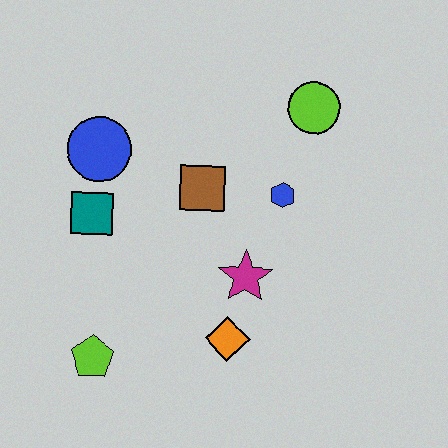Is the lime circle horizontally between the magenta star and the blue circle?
No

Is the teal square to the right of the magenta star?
No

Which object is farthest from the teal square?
The lime circle is farthest from the teal square.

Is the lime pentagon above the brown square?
No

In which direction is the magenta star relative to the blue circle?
The magenta star is to the right of the blue circle.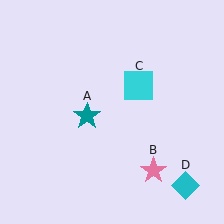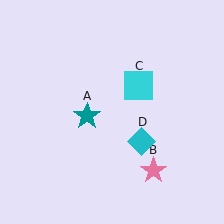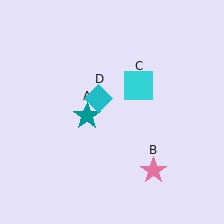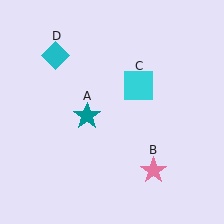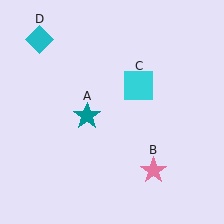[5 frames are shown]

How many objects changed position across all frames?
1 object changed position: cyan diamond (object D).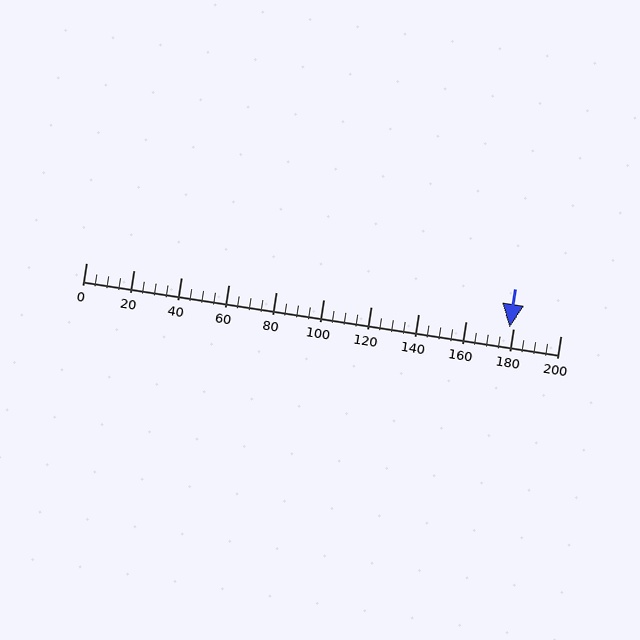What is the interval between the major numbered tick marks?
The major tick marks are spaced 20 units apart.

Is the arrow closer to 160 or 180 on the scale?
The arrow is closer to 180.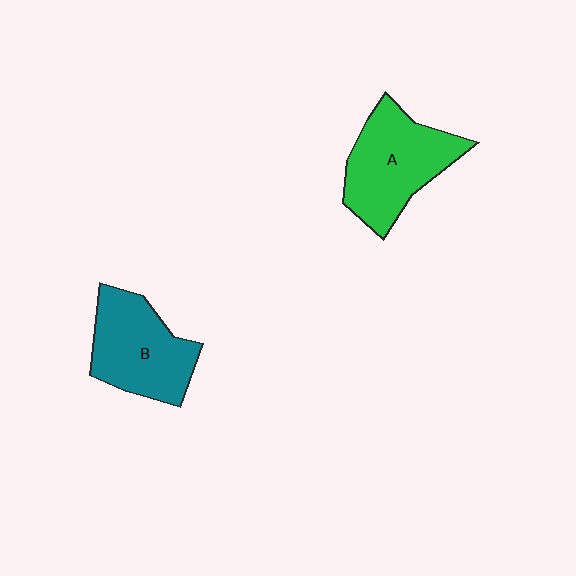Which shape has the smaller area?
Shape B (teal).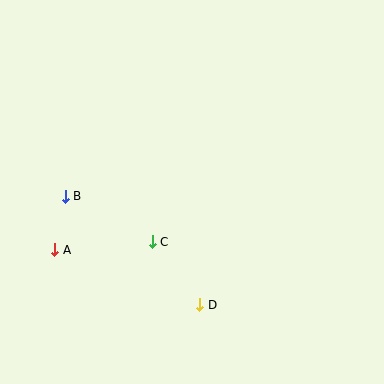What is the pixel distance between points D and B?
The distance between D and B is 172 pixels.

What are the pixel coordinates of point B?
Point B is at (65, 196).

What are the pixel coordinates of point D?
Point D is at (200, 305).